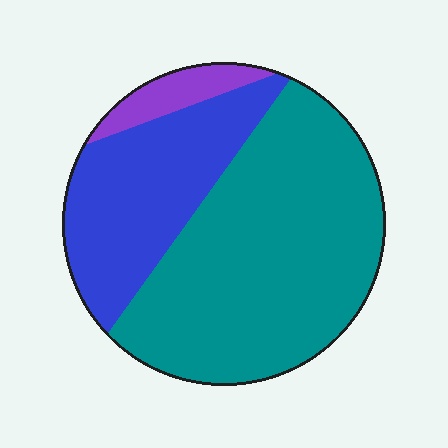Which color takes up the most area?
Teal, at roughly 60%.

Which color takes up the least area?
Purple, at roughly 5%.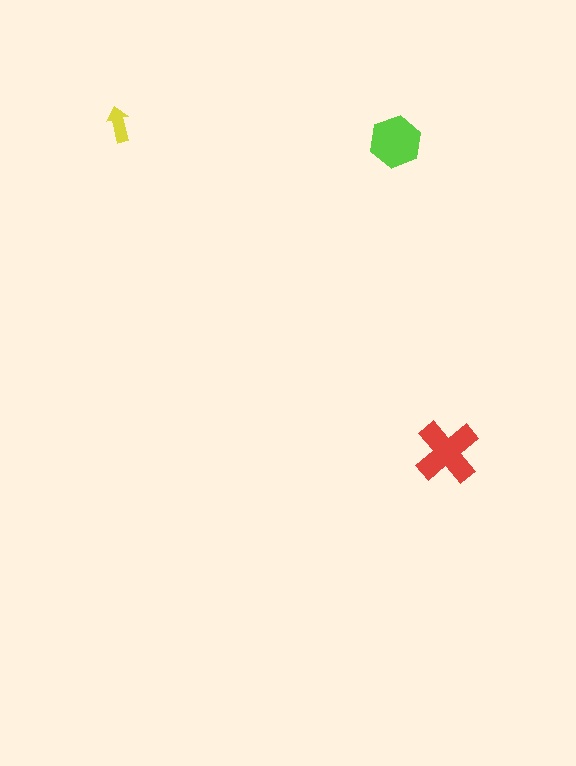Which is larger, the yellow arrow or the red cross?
The red cross.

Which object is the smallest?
The yellow arrow.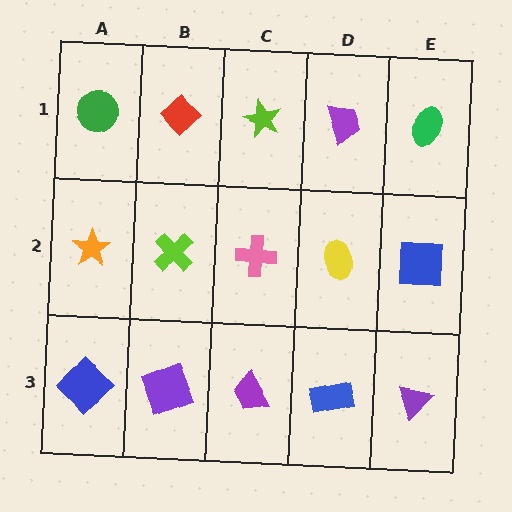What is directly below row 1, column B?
A lime cross.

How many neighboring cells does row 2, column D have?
4.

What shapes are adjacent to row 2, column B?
A red diamond (row 1, column B), a purple square (row 3, column B), an orange star (row 2, column A), a pink cross (row 2, column C).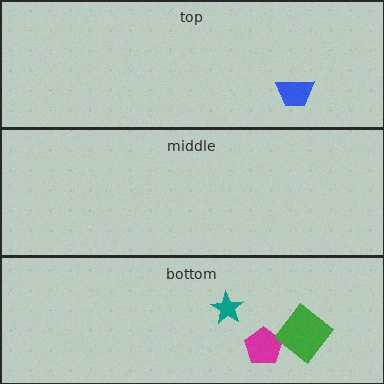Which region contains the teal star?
The bottom region.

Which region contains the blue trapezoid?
The top region.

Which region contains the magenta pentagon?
The bottom region.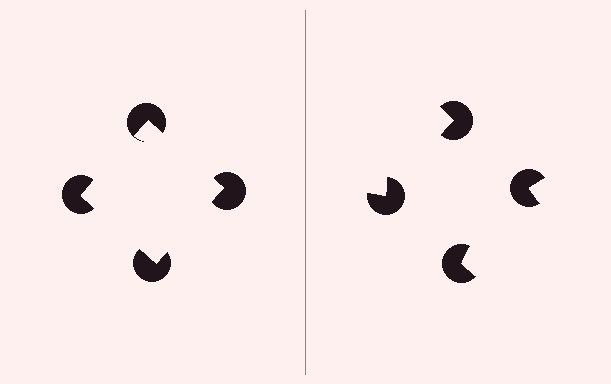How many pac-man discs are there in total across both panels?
8 — 4 on each side.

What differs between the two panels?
The pac-man discs are positioned identically on both sides; only the wedge orientations differ. On the left they align to a square; on the right they are misaligned.